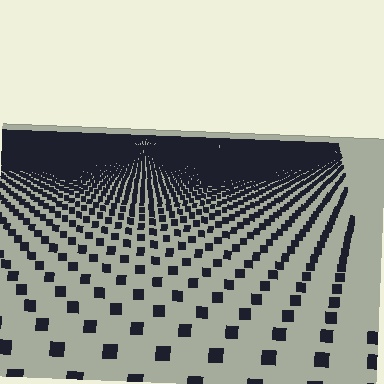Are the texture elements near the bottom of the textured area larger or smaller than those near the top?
Larger. Near the bottom, elements are closer to the viewer and appear at a bigger on-screen size.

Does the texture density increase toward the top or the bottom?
Density increases toward the top.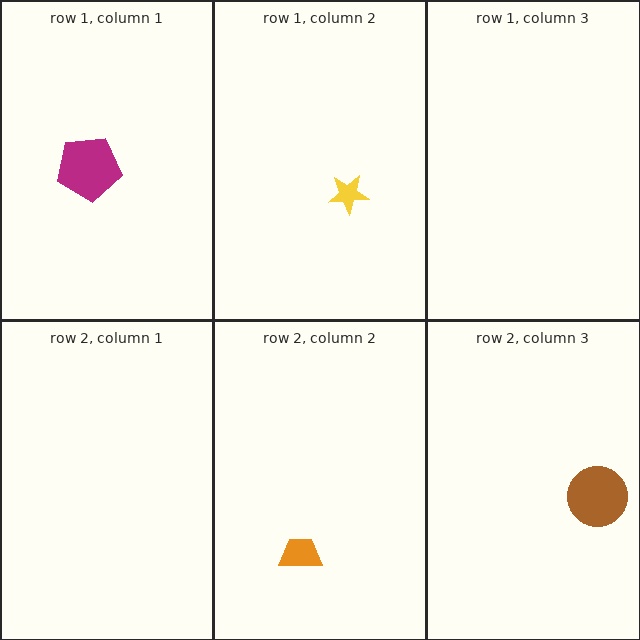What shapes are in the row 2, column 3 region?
The brown circle.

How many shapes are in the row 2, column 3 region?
1.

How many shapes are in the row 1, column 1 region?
1.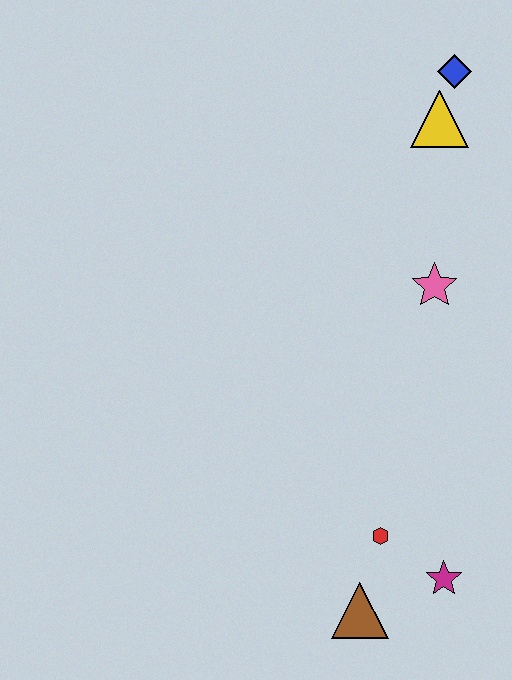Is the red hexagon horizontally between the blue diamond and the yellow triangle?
No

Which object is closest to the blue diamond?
The yellow triangle is closest to the blue diamond.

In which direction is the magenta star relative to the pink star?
The magenta star is below the pink star.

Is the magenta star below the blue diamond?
Yes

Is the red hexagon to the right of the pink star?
No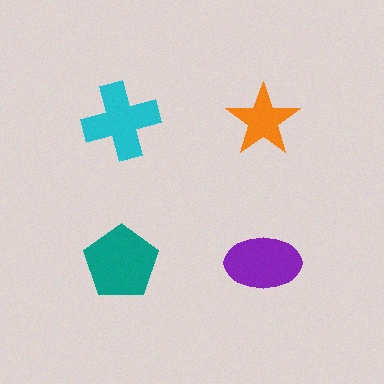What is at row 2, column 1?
A teal pentagon.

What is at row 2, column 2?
A purple ellipse.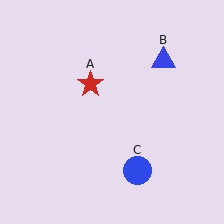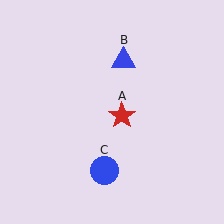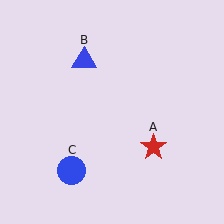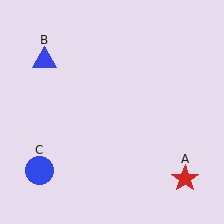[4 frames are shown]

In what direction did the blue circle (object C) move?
The blue circle (object C) moved left.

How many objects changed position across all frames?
3 objects changed position: red star (object A), blue triangle (object B), blue circle (object C).